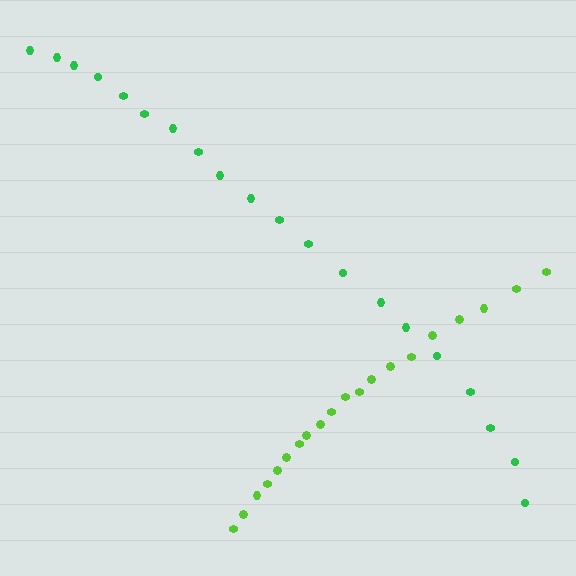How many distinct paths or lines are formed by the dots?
There are 2 distinct paths.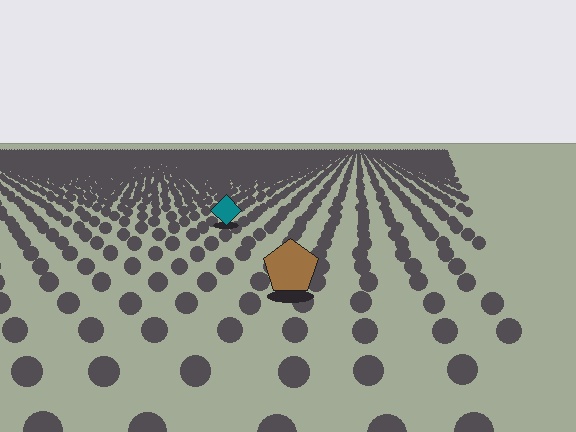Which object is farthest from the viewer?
The teal diamond is farthest from the viewer. It appears smaller and the ground texture around it is denser.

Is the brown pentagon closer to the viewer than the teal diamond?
Yes. The brown pentagon is closer — you can tell from the texture gradient: the ground texture is coarser near it.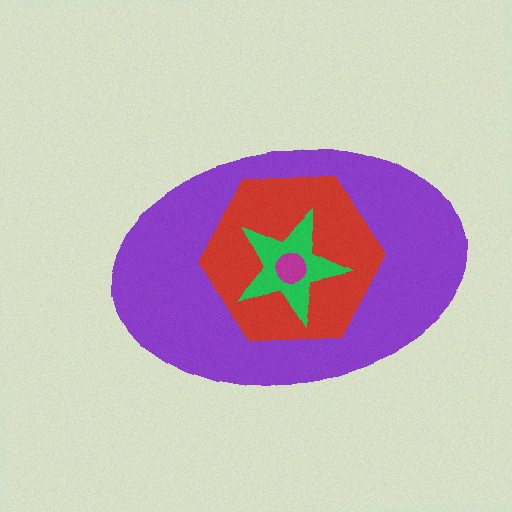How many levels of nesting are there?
4.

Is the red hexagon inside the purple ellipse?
Yes.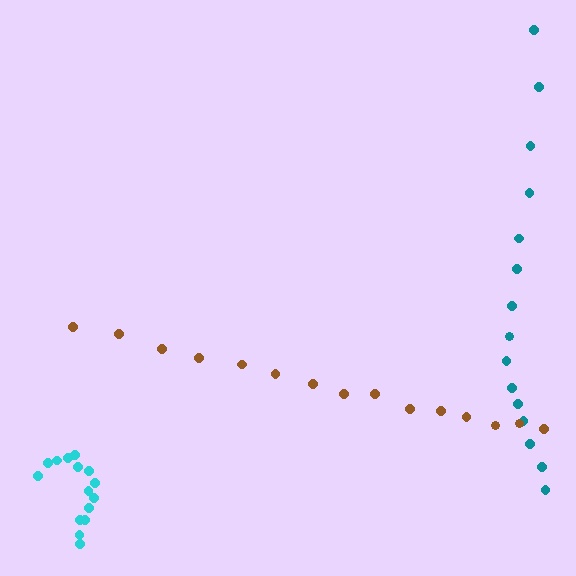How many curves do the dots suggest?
There are 3 distinct paths.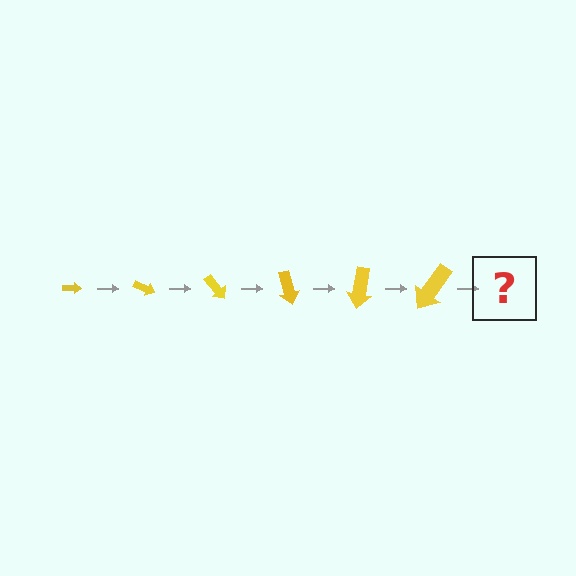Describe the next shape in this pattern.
It should be an arrow, larger than the previous one and rotated 150 degrees from the start.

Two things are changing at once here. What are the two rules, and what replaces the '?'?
The two rules are that the arrow grows larger each step and it rotates 25 degrees each step. The '?' should be an arrow, larger than the previous one and rotated 150 degrees from the start.